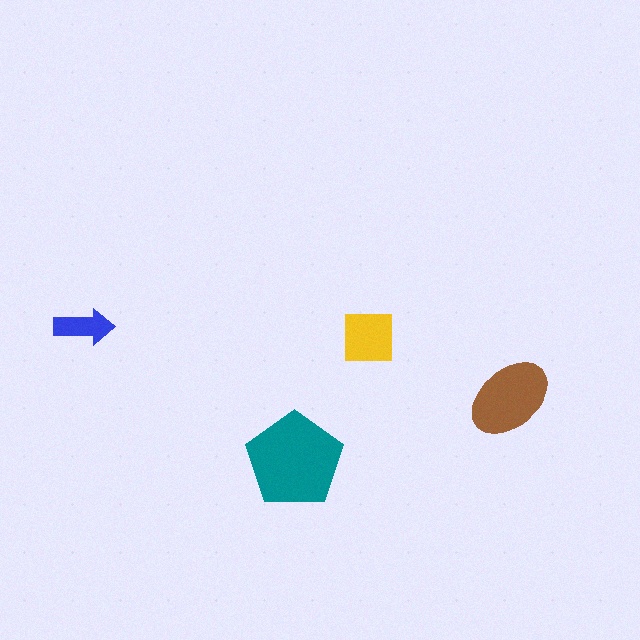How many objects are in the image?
There are 4 objects in the image.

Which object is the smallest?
The blue arrow.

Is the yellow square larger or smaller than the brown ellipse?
Smaller.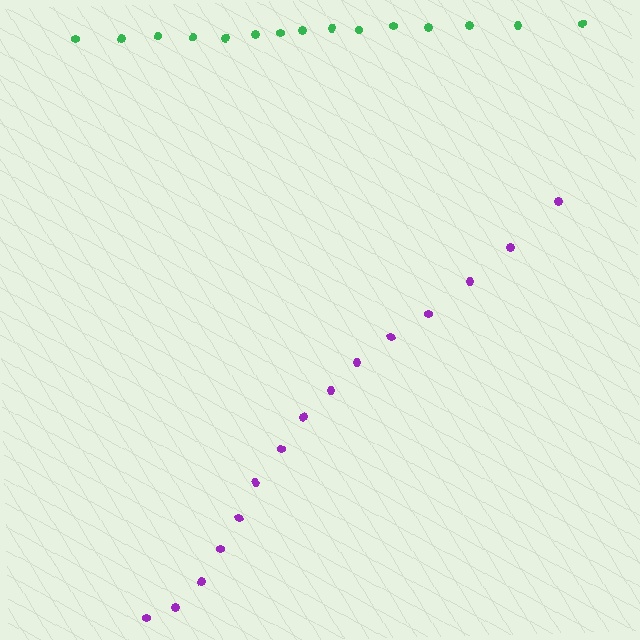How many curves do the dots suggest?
There are 2 distinct paths.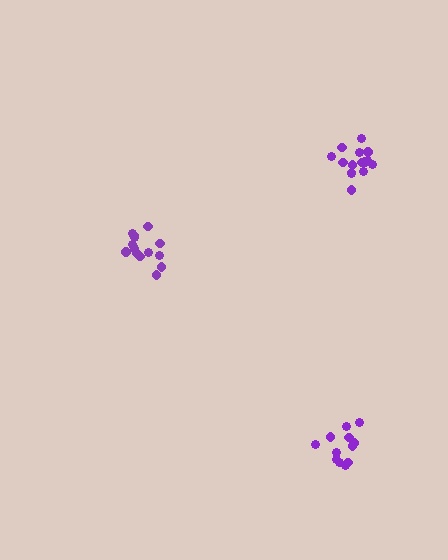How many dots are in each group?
Group 1: 15 dots, Group 2: 16 dots, Group 3: 12 dots (43 total).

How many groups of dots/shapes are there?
There are 3 groups.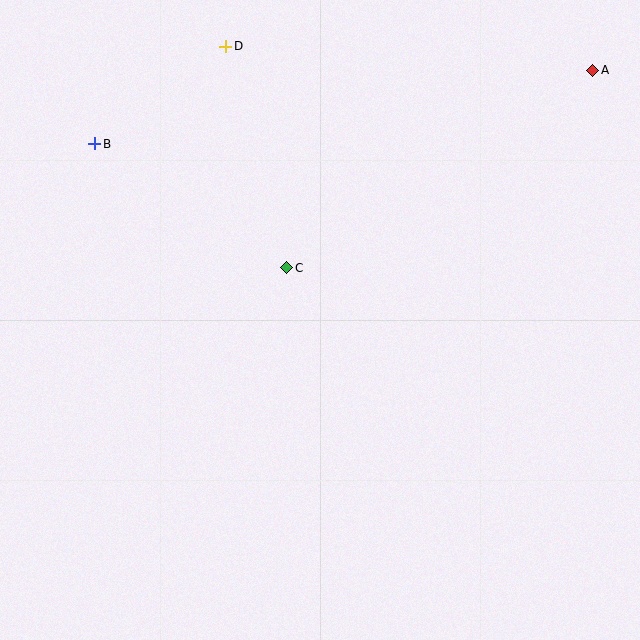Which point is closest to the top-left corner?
Point B is closest to the top-left corner.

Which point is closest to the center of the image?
Point C at (287, 268) is closest to the center.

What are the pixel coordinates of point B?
Point B is at (95, 144).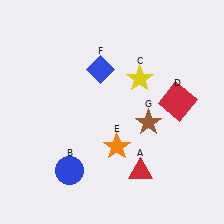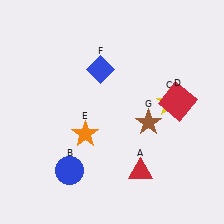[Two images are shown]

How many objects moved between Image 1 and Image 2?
2 objects moved between the two images.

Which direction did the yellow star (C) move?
The yellow star (C) moved right.